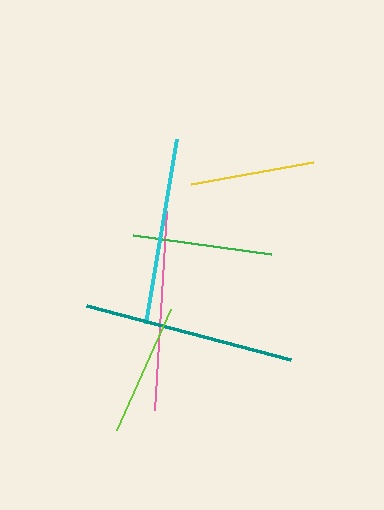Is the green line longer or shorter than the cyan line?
The cyan line is longer than the green line.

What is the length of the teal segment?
The teal segment is approximately 211 pixels long.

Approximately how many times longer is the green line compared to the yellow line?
The green line is approximately 1.1 times the length of the yellow line.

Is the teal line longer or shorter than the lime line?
The teal line is longer than the lime line.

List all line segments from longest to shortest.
From longest to shortest: teal, pink, cyan, green, lime, yellow.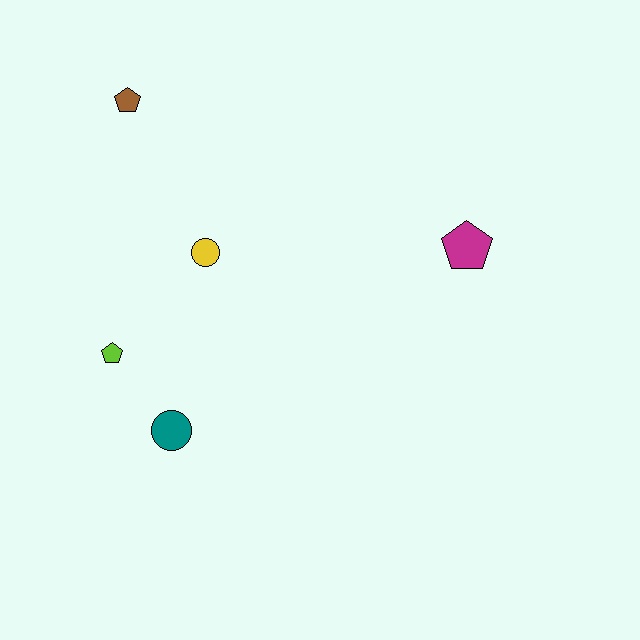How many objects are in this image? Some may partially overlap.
There are 5 objects.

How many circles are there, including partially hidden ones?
There are 2 circles.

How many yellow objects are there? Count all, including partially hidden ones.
There is 1 yellow object.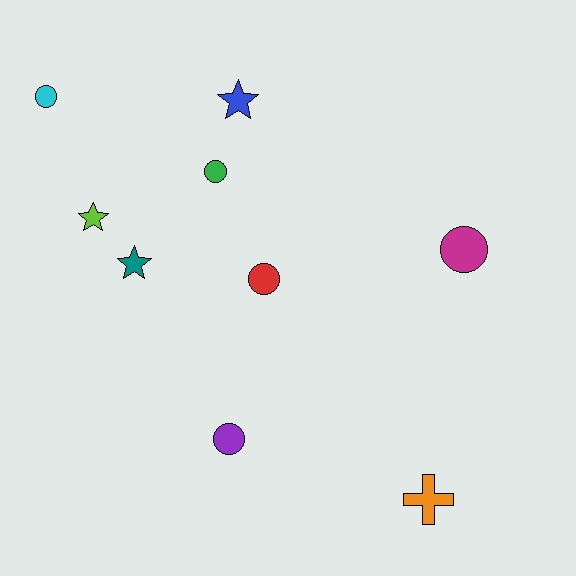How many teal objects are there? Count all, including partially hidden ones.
There is 1 teal object.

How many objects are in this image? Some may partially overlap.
There are 9 objects.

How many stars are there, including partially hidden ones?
There are 3 stars.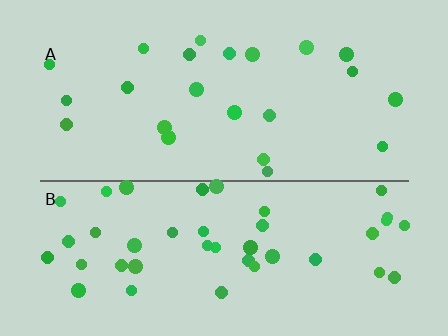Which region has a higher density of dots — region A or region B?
B (the bottom).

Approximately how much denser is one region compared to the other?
Approximately 1.9× — region B over region A.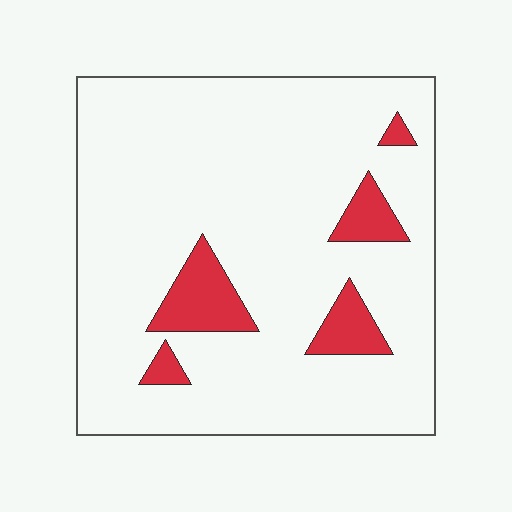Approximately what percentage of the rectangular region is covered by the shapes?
Approximately 10%.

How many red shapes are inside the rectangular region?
5.